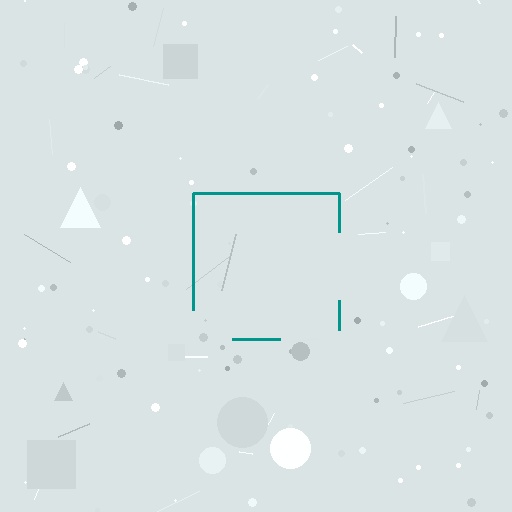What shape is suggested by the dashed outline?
The dashed outline suggests a square.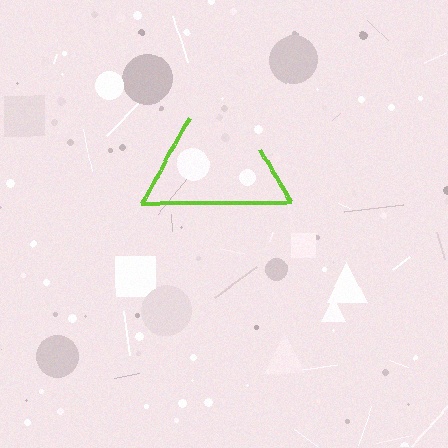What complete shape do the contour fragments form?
The contour fragments form a triangle.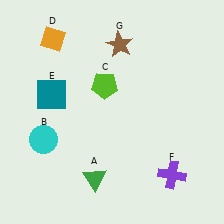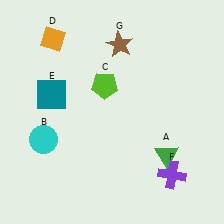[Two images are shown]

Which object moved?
The green triangle (A) moved right.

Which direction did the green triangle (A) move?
The green triangle (A) moved right.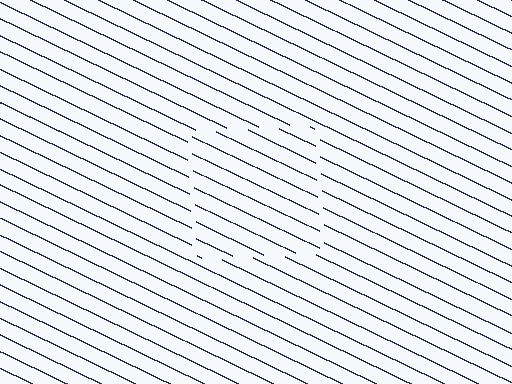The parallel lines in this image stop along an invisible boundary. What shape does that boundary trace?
An illusory square. The interior of the shape contains the same grating, shifted by half a period — the contour is defined by the phase discontinuity where line-ends from the inner and outer gratings abut.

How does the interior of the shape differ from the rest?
The interior of the shape contains the same grating, shifted by half a period — the contour is defined by the phase discontinuity where line-ends from the inner and outer gratings abut.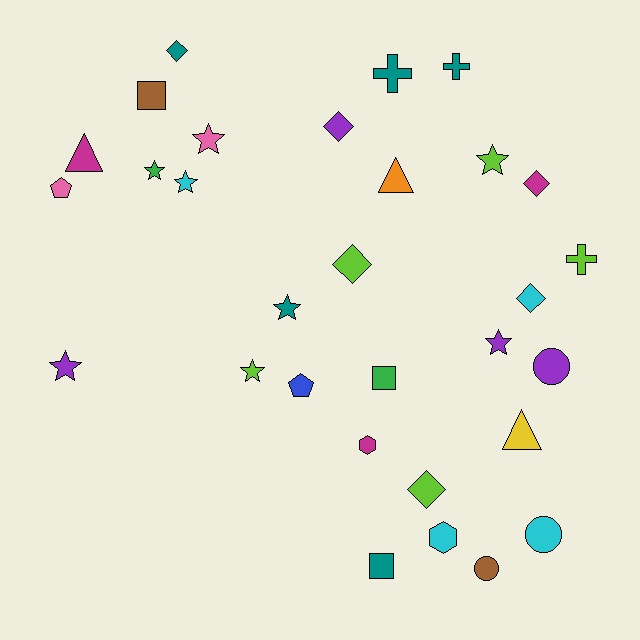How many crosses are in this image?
There are 3 crosses.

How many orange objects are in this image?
There is 1 orange object.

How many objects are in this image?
There are 30 objects.